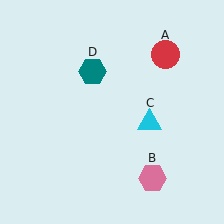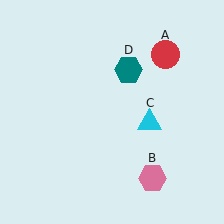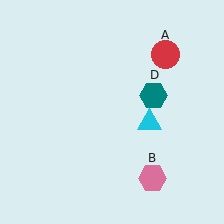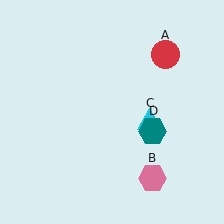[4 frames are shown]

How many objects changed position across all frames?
1 object changed position: teal hexagon (object D).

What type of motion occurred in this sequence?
The teal hexagon (object D) rotated clockwise around the center of the scene.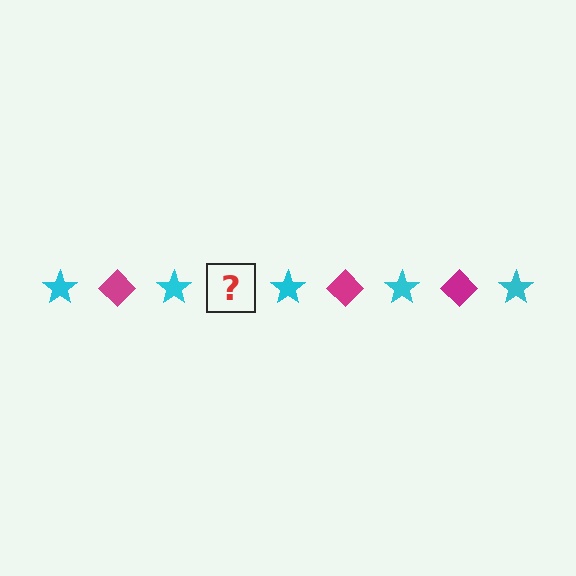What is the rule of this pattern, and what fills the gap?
The rule is that the pattern alternates between cyan star and magenta diamond. The gap should be filled with a magenta diamond.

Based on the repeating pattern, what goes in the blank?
The blank should be a magenta diamond.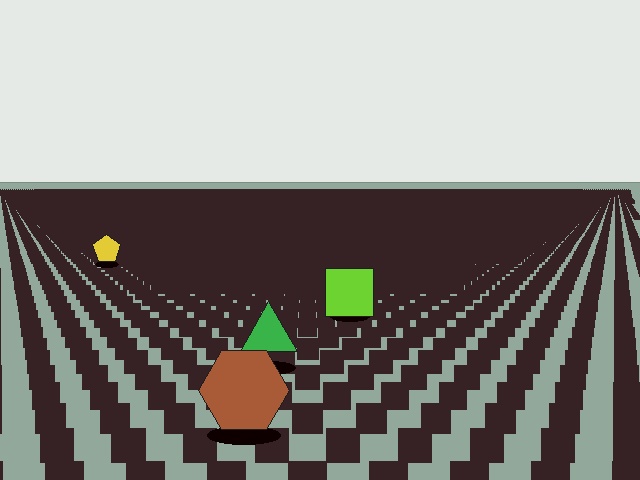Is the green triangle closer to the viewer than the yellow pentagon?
Yes. The green triangle is closer — you can tell from the texture gradient: the ground texture is coarser near it.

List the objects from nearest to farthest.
From nearest to farthest: the brown hexagon, the green triangle, the lime square, the yellow pentagon.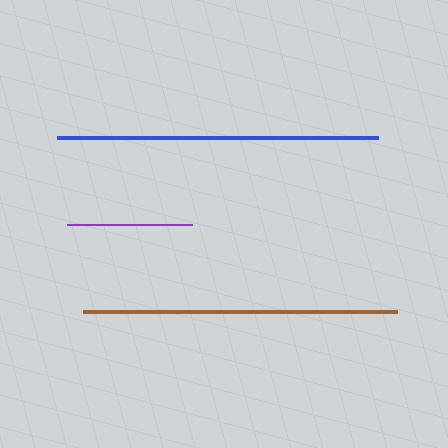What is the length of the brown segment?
The brown segment is approximately 314 pixels long.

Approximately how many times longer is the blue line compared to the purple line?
The blue line is approximately 2.6 times the length of the purple line.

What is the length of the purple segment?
The purple segment is approximately 125 pixels long.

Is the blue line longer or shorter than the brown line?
The blue line is longer than the brown line.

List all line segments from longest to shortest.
From longest to shortest: blue, brown, purple.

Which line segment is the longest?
The blue line is the longest at approximately 320 pixels.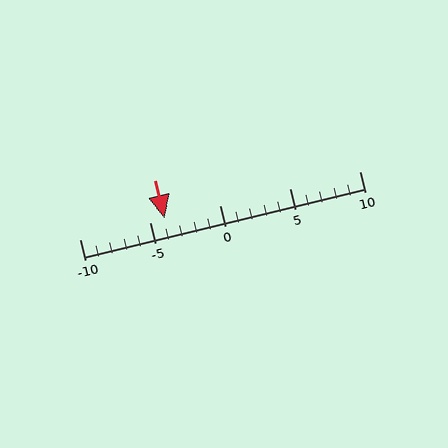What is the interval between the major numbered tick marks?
The major tick marks are spaced 5 units apart.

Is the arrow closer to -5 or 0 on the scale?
The arrow is closer to -5.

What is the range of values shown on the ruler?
The ruler shows values from -10 to 10.